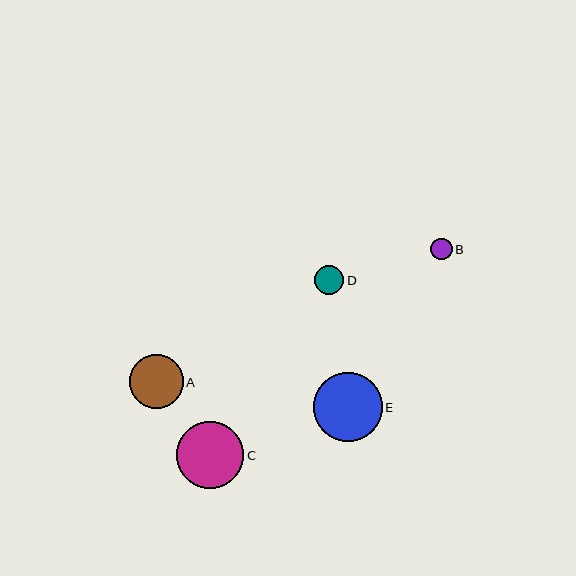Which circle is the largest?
Circle E is the largest with a size of approximately 69 pixels.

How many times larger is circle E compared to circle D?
Circle E is approximately 2.4 times the size of circle D.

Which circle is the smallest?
Circle B is the smallest with a size of approximately 22 pixels.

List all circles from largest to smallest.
From largest to smallest: E, C, A, D, B.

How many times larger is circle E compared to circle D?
Circle E is approximately 2.4 times the size of circle D.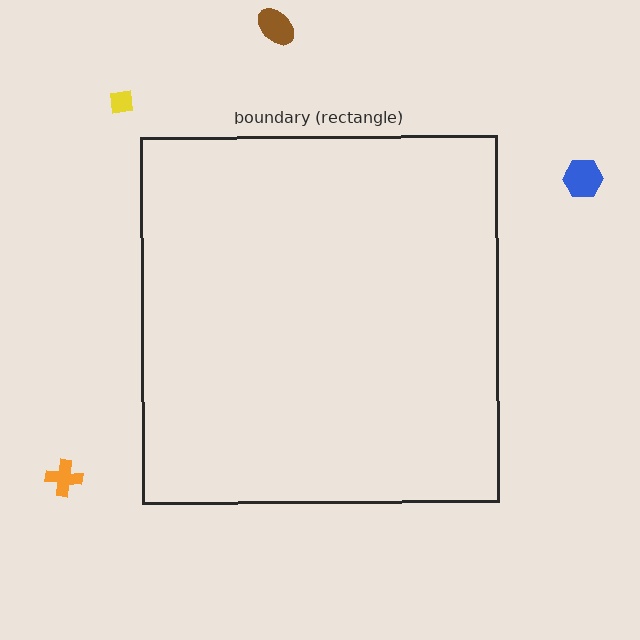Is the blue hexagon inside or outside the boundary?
Outside.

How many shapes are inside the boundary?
0 inside, 4 outside.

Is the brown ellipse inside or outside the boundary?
Outside.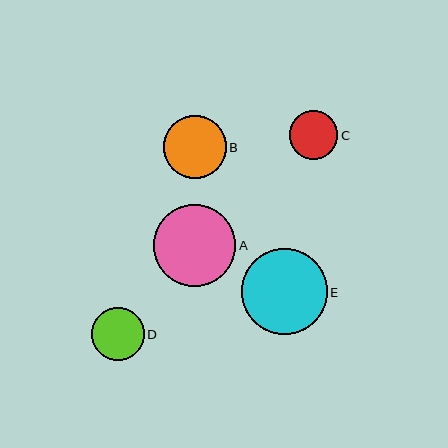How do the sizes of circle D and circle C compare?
Circle D and circle C are approximately the same size.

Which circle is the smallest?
Circle C is the smallest with a size of approximately 49 pixels.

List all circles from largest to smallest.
From largest to smallest: E, A, B, D, C.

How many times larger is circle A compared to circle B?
Circle A is approximately 1.3 times the size of circle B.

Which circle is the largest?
Circle E is the largest with a size of approximately 86 pixels.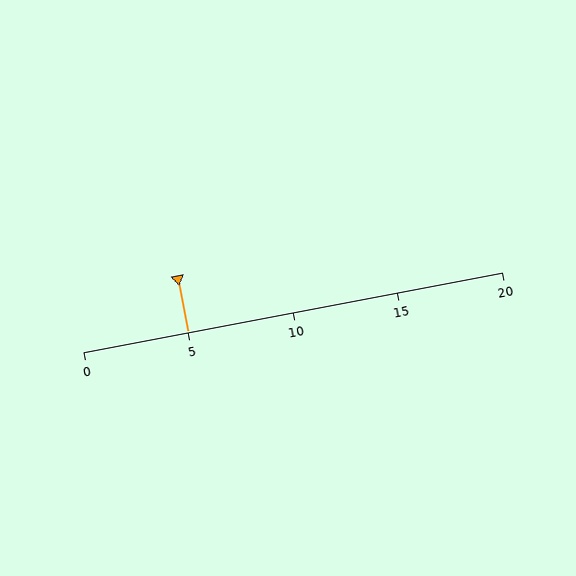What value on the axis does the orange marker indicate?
The marker indicates approximately 5.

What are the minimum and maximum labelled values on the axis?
The axis runs from 0 to 20.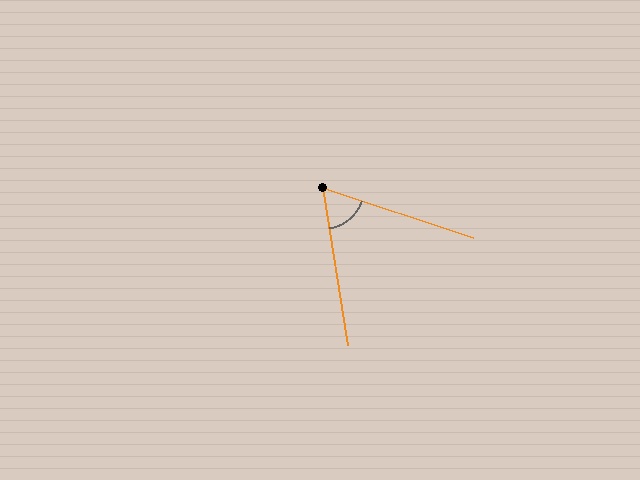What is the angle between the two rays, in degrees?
Approximately 63 degrees.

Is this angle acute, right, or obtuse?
It is acute.